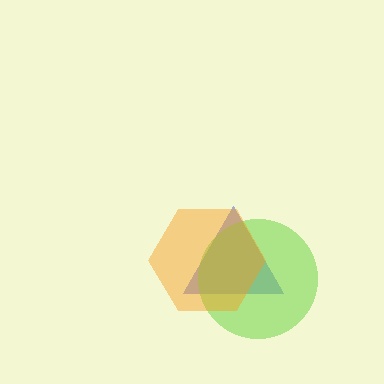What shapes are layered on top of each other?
The layered shapes are: a blue triangle, a lime circle, an orange hexagon.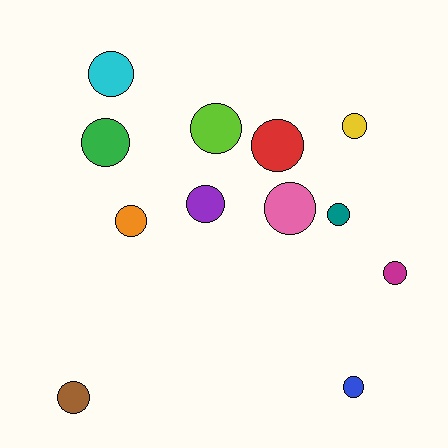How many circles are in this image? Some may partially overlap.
There are 12 circles.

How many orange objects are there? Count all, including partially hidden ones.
There is 1 orange object.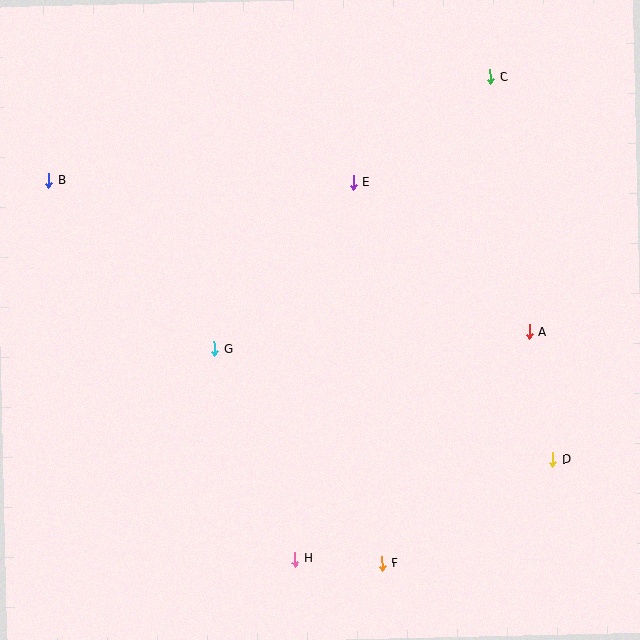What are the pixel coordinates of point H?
Point H is at (295, 559).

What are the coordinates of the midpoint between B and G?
The midpoint between B and G is at (131, 265).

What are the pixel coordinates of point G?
Point G is at (214, 349).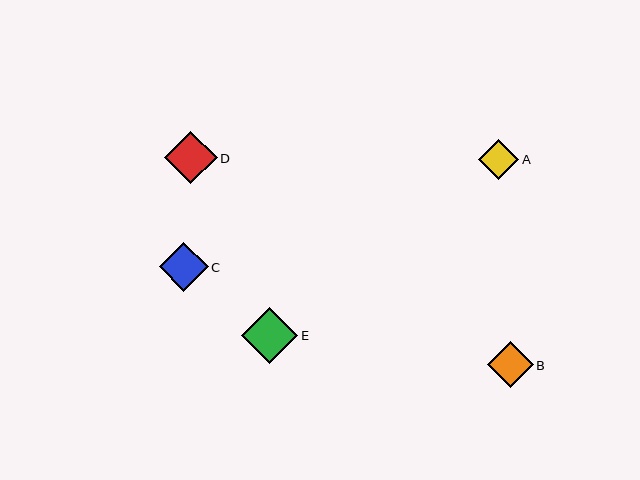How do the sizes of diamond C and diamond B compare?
Diamond C and diamond B are approximately the same size.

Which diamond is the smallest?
Diamond A is the smallest with a size of approximately 40 pixels.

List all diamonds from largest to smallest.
From largest to smallest: E, D, C, B, A.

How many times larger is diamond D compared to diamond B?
Diamond D is approximately 1.1 times the size of diamond B.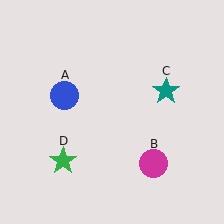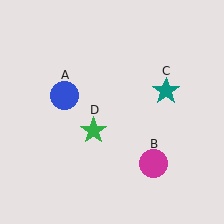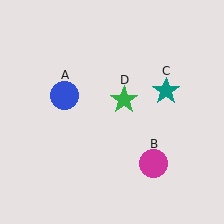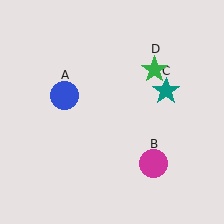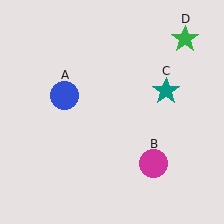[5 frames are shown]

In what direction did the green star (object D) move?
The green star (object D) moved up and to the right.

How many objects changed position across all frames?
1 object changed position: green star (object D).